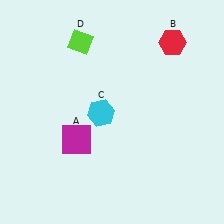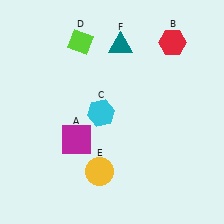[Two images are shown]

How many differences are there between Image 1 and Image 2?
There are 2 differences between the two images.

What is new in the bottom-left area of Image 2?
A yellow circle (E) was added in the bottom-left area of Image 2.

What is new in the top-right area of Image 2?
A teal triangle (F) was added in the top-right area of Image 2.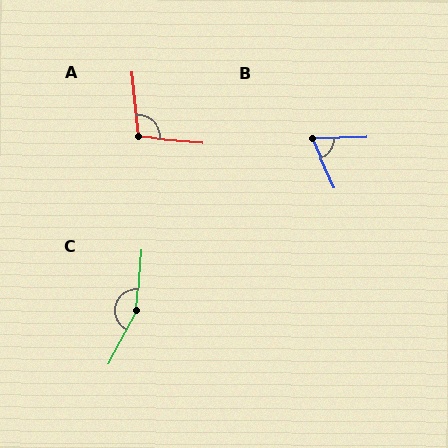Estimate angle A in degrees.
Approximately 101 degrees.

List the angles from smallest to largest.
B (67°), A (101°), C (155°).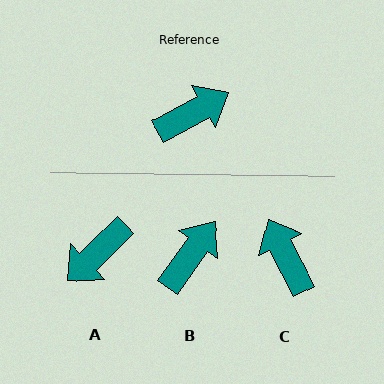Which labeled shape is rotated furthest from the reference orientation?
A, about 165 degrees away.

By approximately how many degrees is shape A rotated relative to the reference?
Approximately 165 degrees clockwise.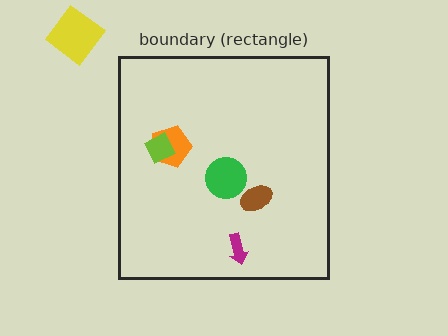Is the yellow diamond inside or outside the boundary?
Outside.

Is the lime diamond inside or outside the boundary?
Inside.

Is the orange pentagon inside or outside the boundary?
Inside.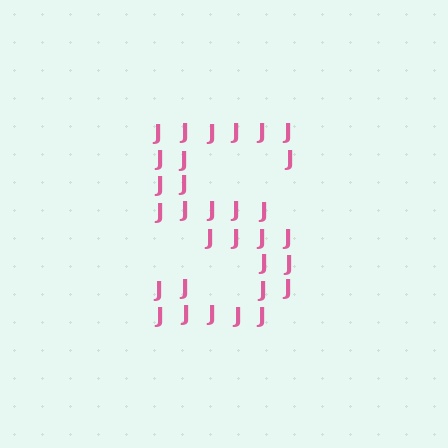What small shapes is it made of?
It is made of small letter J's.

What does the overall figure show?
The overall figure shows the letter S.